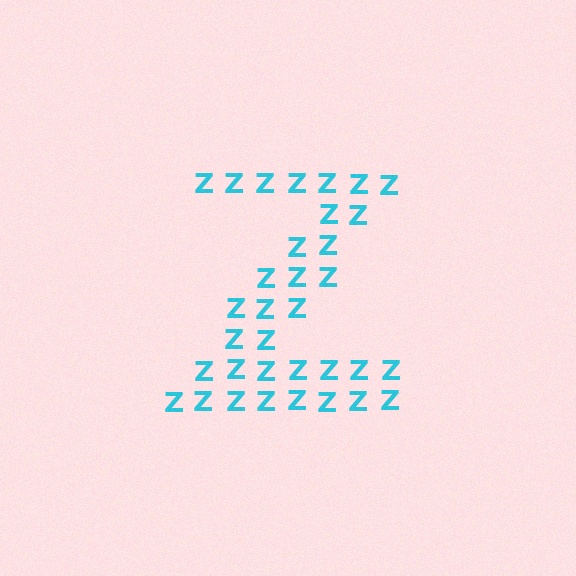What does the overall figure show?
The overall figure shows the letter Z.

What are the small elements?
The small elements are letter Z's.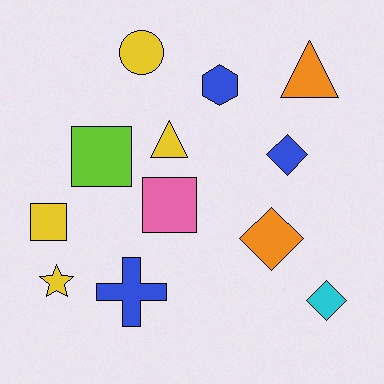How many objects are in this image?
There are 12 objects.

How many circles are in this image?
There is 1 circle.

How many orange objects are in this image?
There are 2 orange objects.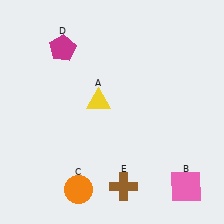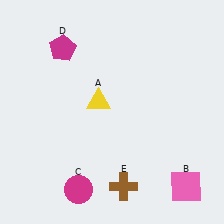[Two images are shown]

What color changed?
The circle (C) changed from orange in Image 1 to magenta in Image 2.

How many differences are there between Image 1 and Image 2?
There is 1 difference between the two images.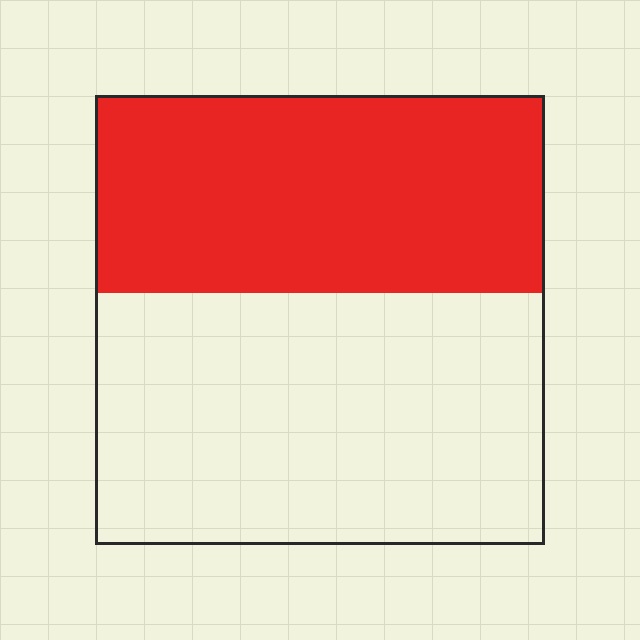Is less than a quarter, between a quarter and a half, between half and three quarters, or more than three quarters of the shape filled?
Between a quarter and a half.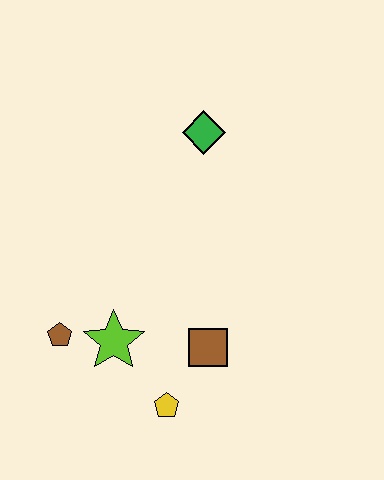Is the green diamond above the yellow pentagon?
Yes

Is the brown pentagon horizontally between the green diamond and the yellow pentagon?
No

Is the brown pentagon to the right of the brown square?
No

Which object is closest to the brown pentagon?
The lime star is closest to the brown pentagon.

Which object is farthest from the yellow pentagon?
The green diamond is farthest from the yellow pentagon.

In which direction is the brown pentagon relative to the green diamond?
The brown pentagon is below the green diamond.